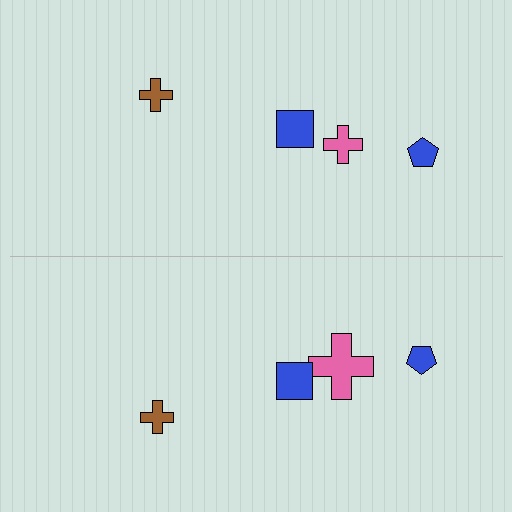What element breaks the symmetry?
The pink cross on the bottom side has a different size than its mirror counterpart.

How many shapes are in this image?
There are 8 shapes in this image.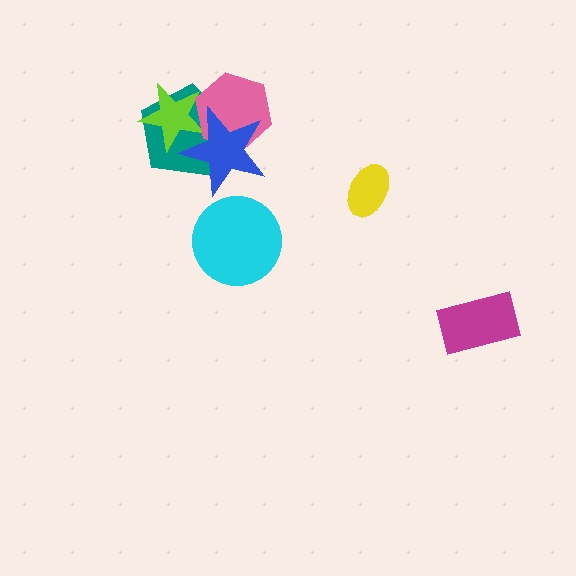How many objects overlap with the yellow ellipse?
0 objects overlap with the yellow ellipse.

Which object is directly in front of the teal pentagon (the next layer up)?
The lime star is directly in front of the teal pentagon.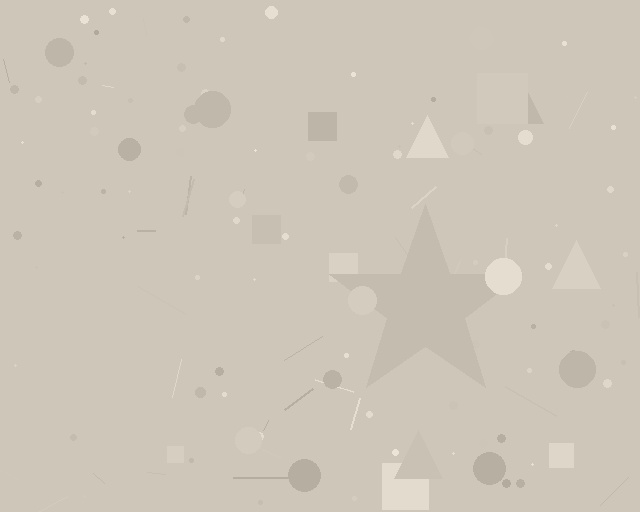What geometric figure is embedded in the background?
A star is embedded in the background.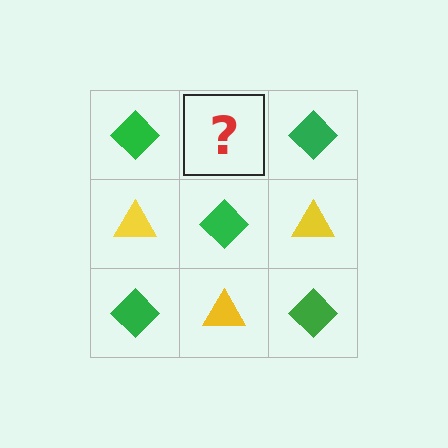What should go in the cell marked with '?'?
The missing cell should contain a yellow triangle.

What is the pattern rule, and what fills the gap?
The rule is that it alternates green diamond and yellow triangle in a checkerboard pattern. The gap should be filled with a yellow triangle.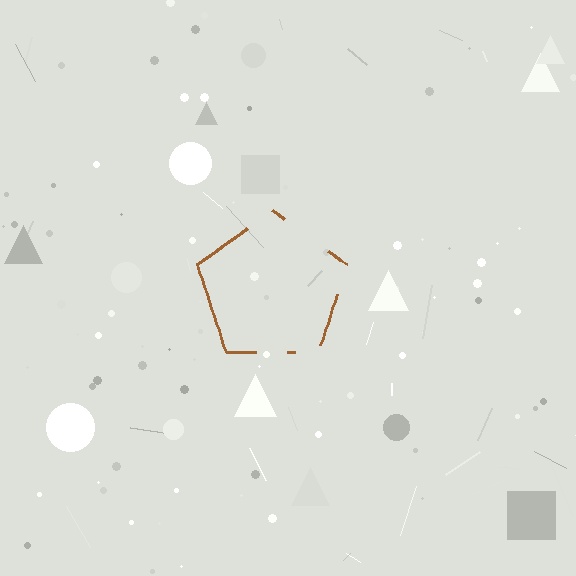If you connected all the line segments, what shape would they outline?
They would outline a pentagon.